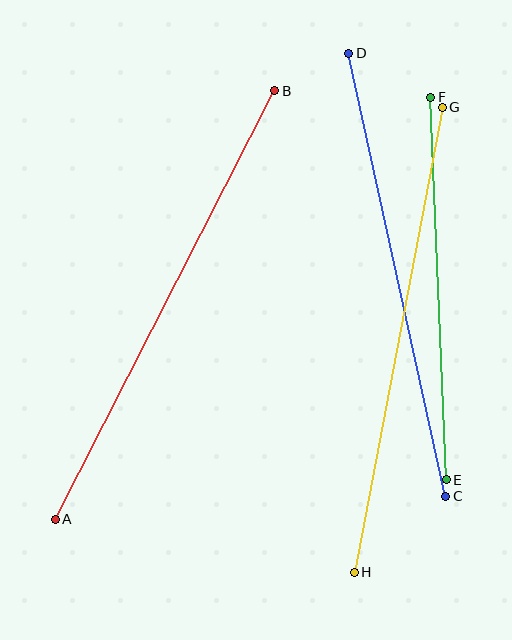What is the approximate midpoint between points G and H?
The midpoint is at approximately (398, 340) pixels.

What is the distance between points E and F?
The distance is approximately 383 pixels.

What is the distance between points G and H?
The distance is approximately 473 pixels.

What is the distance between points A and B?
The distance is approximately 481 pixels.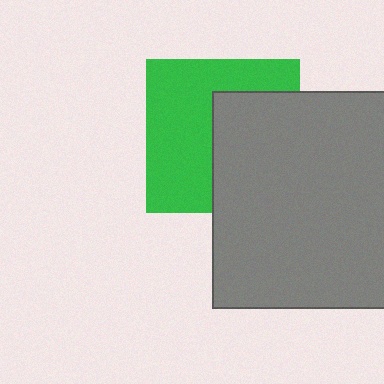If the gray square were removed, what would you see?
You would see the complete green square.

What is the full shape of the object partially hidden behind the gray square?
The partially hidden object is a green square.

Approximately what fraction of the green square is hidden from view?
Roughly 45% of the green square is hidden behind the gray square.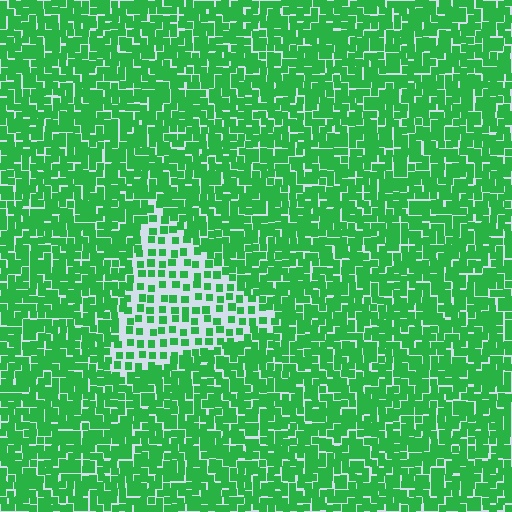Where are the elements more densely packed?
The elements are more densely packed outside the triangle boundary.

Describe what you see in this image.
The image contains small green elements arranged at two different densities. A triangle-shaped region is visible where the elements are less densely packed than the surrounding area.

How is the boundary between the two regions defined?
The boundary is defined by a change in element density (approximately 2.3x ratio). All elements are the same color, size, and shape.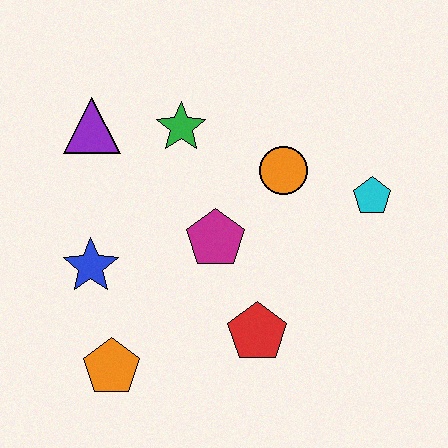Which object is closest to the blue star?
The orange pentagon is closest to the blue star.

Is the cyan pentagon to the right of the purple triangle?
Yes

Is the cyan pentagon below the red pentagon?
No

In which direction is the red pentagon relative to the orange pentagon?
The red pentagon is to the right of the orange pentagon.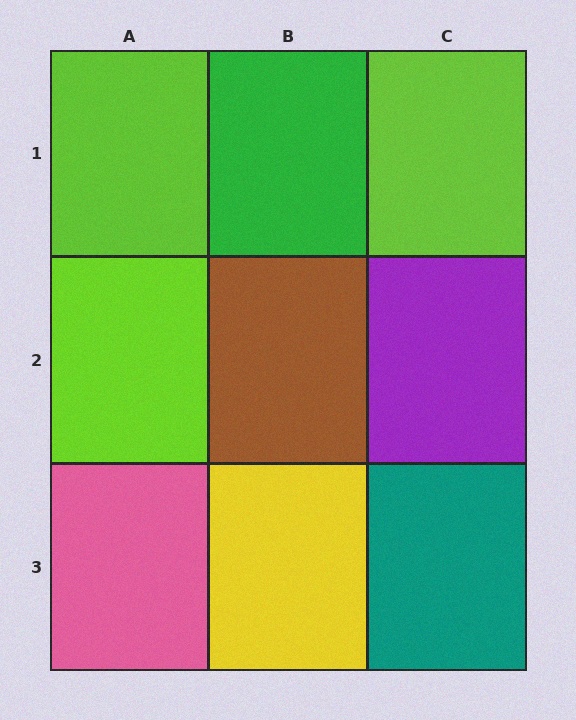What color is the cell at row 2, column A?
Lime.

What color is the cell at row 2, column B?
Brown.